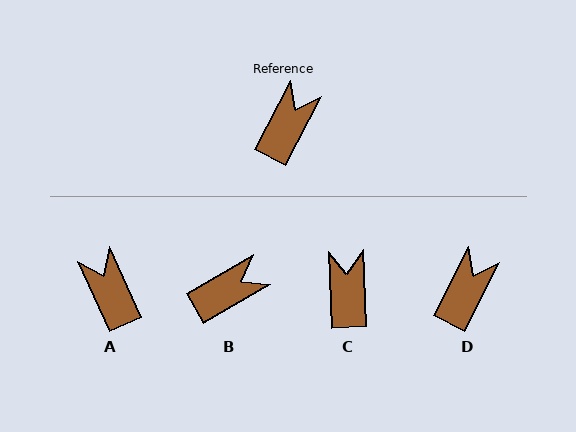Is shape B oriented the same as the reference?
No, it is off by about 33 degrees.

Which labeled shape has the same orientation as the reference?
D.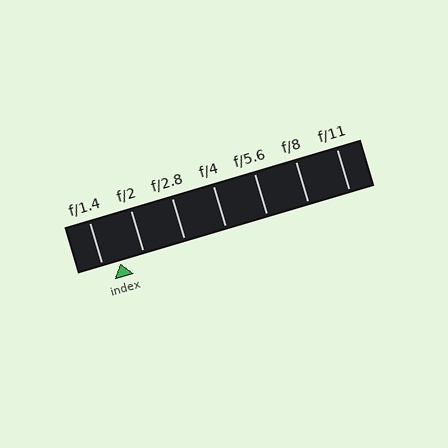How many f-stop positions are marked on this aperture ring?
There are 7 f-stop positions marked.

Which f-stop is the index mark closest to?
The index mark is closest to f/1.4.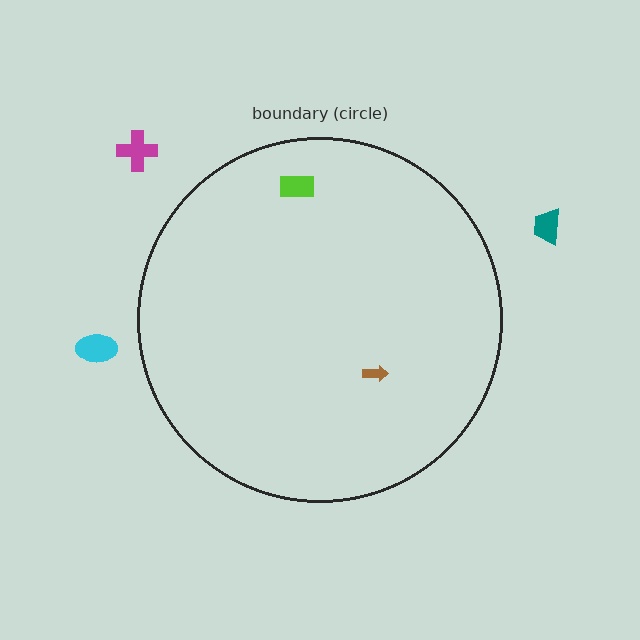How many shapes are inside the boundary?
2 inside, 3 outside.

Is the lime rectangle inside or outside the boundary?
Inside.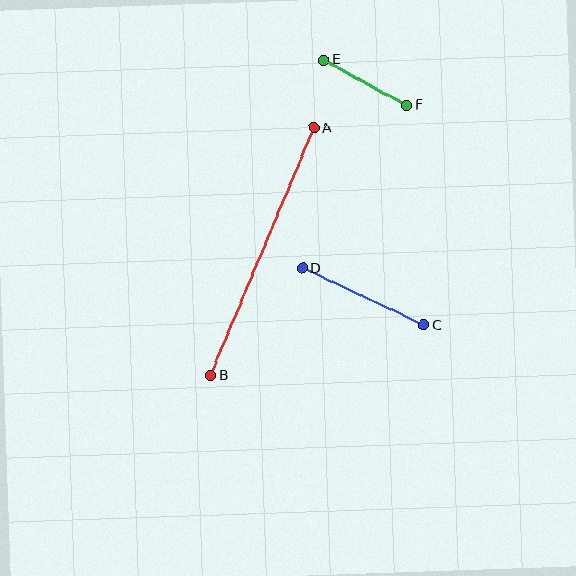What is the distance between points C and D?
The distance is approximately 134 pixels.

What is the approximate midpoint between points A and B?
The midpoint is at approximately (262, 252) pixels.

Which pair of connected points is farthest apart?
Points A and B are farthest apart.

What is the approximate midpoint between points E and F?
The midpoint is at approximately (365, 83) pixels.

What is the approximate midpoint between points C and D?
The midpoint is at approximately (363, 297) pixels.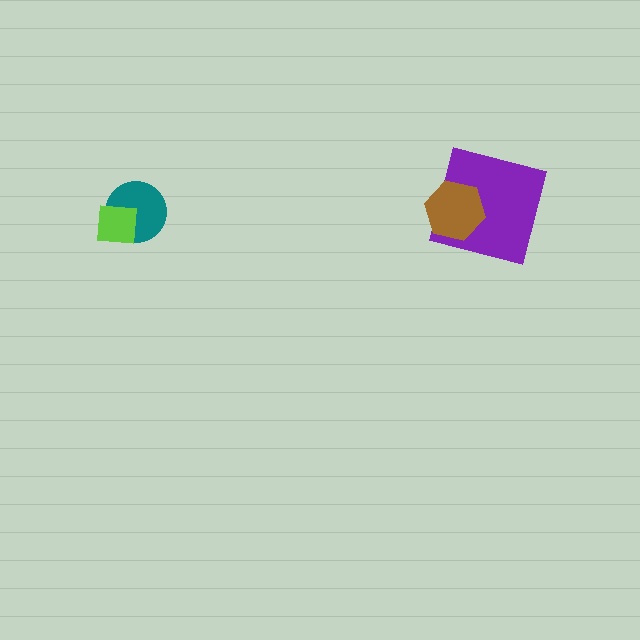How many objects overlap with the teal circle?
1 object overlaps with the teal circle.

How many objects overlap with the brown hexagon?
1 object overlaps with the brown hexagon.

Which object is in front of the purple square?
The brown hexagon is in front of the purple square.